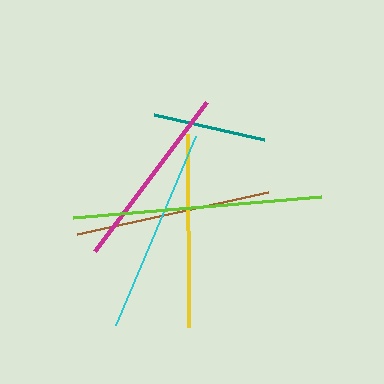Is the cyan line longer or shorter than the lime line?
The lime line is longer than the cyan line.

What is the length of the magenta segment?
The magenta segment is approximately 187 pixels long.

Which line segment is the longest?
The lime line is the longest at approximately 248 pixels.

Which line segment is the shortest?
The teal line is the shortest at approximately 113 pixels.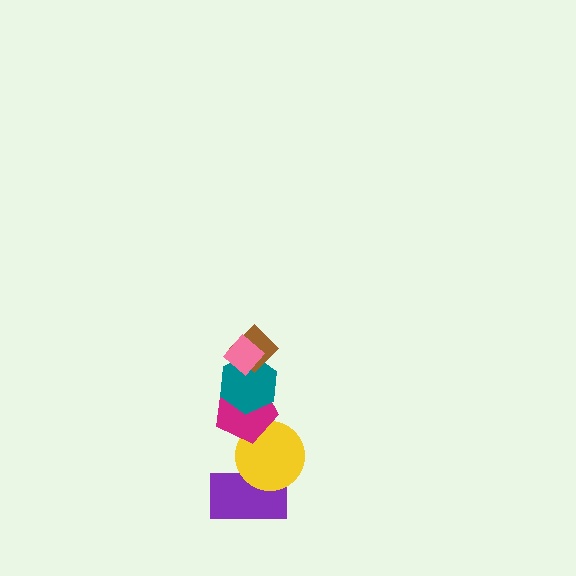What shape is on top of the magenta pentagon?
The teal hexagon is on top of the magenta pentagon.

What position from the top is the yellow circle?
The yellow circle is 5th from the top.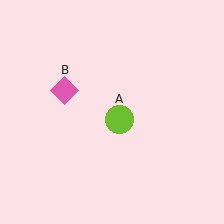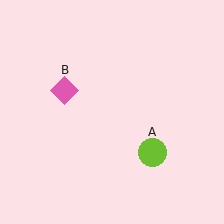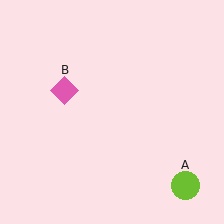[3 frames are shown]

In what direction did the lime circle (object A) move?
The lime circle (object A) moved down and to the right.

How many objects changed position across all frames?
1 object changed position: lime circle (object A).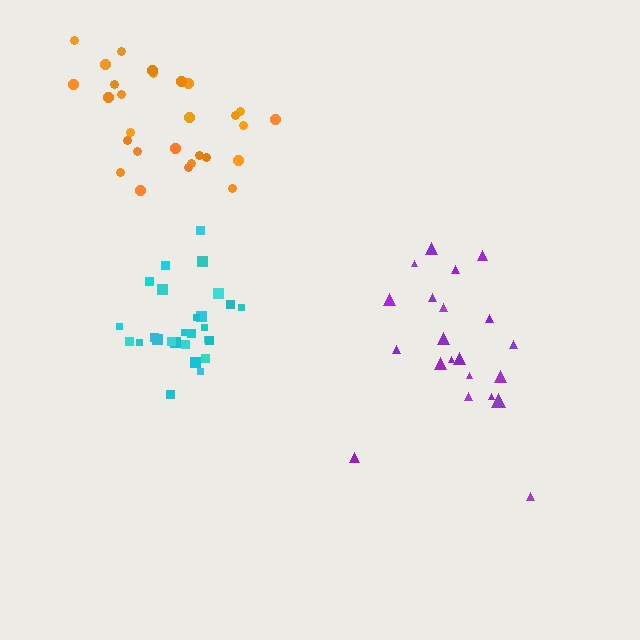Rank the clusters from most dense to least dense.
cyan, orange, purple.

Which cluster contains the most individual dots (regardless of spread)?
Orange (28).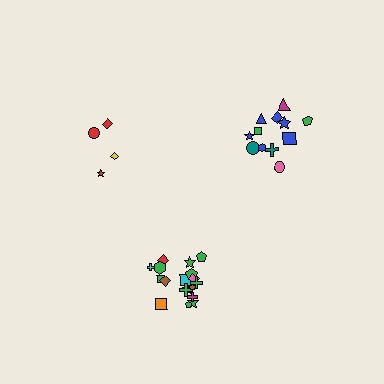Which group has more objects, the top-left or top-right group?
The top-right group.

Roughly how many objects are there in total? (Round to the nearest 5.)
Roughly 35 objects in total.